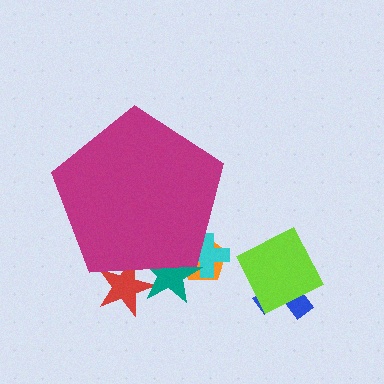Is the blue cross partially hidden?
No, the blue cross is fully visible.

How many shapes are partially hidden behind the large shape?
4 shapes are partially hidden.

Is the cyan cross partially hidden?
Yes, the cyan cross is partially hidden behind the magenta pentagon.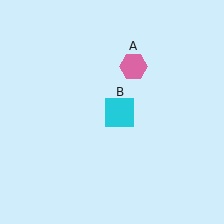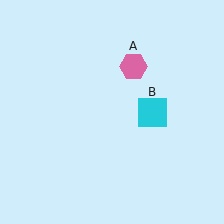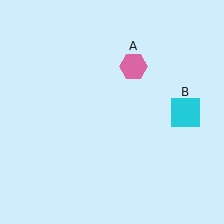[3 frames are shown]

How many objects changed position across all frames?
1 object changed position: cyan square (object B).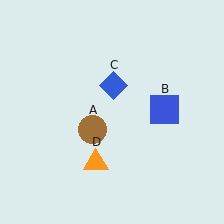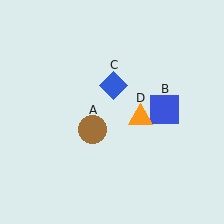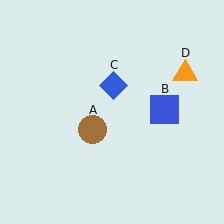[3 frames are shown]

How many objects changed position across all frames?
1 object changed position: orange triangle (object D).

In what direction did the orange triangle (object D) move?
The orange triangle (object D) moved up and to the right.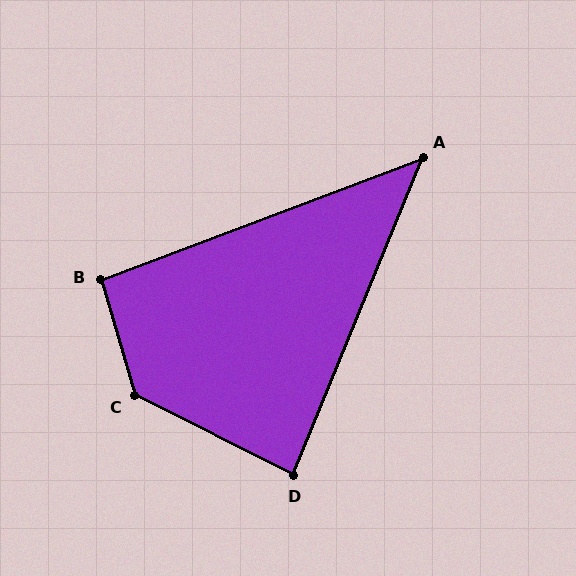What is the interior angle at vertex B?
Approximately 94 degrees (approximately right).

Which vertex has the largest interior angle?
C, at approximately 133 degrees.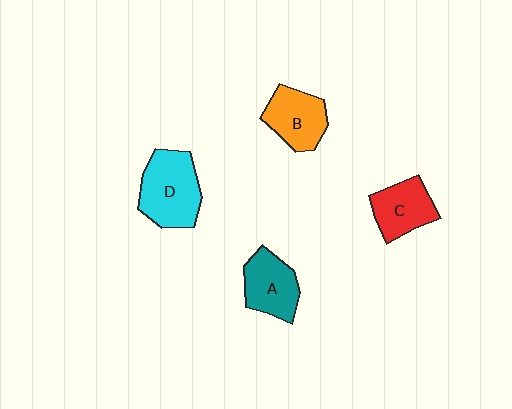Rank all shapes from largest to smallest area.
From largest to smallest: D (cyan), B (orange), A (teal), C (red).